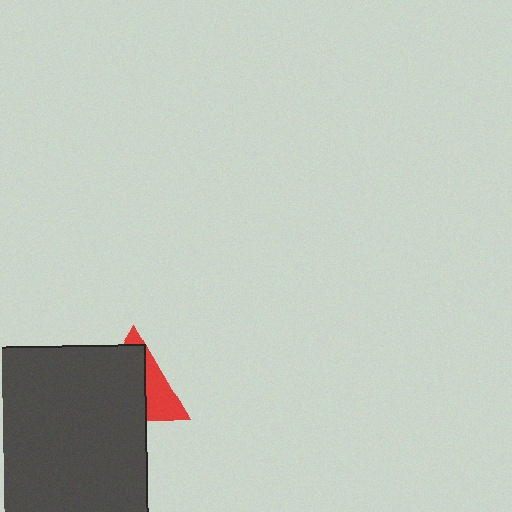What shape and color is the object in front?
The object in front is a dark gray square.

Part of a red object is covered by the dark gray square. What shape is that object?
It is a triangle.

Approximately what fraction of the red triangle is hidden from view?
Roughly 64% of the red triangle is hidden behind the dark gray square.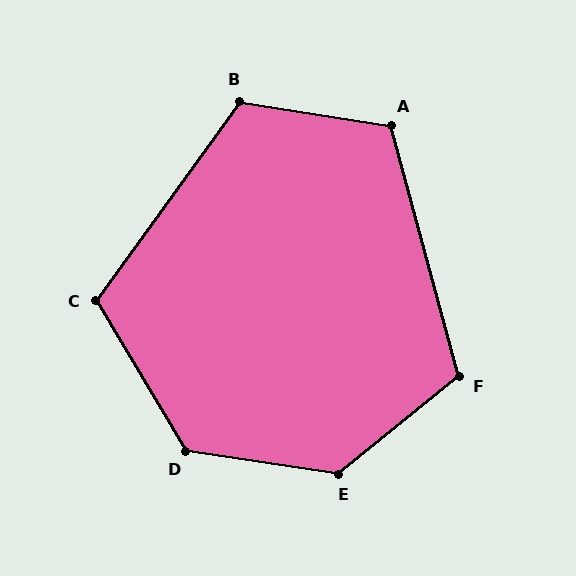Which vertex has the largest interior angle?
E, at approximately 133 degrees.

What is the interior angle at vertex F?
Approximately 114 degrees (obtuse).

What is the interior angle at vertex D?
Approximately 129 degrees (obtuse).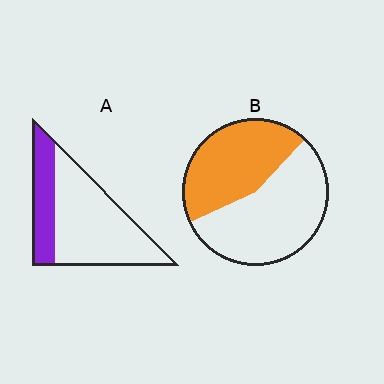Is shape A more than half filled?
No.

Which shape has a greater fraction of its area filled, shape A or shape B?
Shape B.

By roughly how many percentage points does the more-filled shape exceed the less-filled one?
By roughly 15 percentage points (B over A).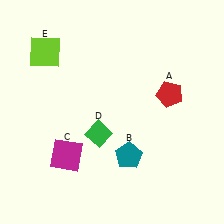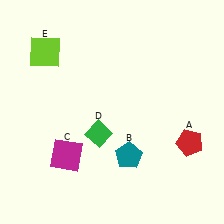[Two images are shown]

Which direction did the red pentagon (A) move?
The red pentagon (A) moved down.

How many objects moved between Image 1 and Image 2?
1 object moved between the two images.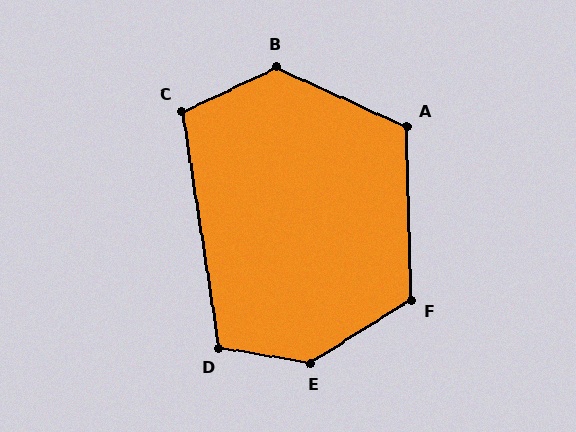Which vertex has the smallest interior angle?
C, at approximately 106 degrees.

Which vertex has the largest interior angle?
E, at approximately 138 degrees.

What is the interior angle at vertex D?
Approximately 108 degrees (obtuse).